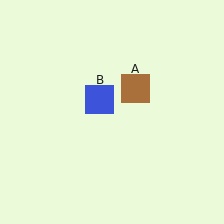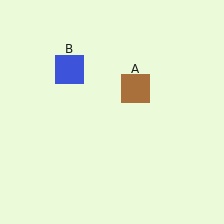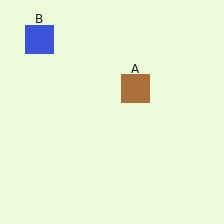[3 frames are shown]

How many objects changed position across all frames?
1 object changed position: blue square (object B).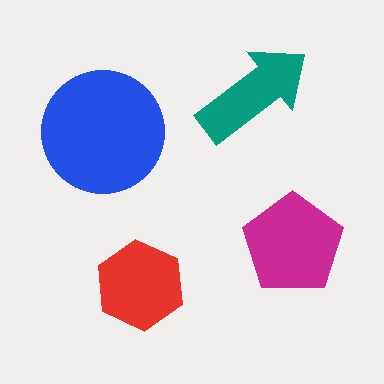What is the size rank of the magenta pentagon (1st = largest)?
2nd.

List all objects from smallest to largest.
The teal arrow, the red hexagon, the magenta pentagon, the blue circle.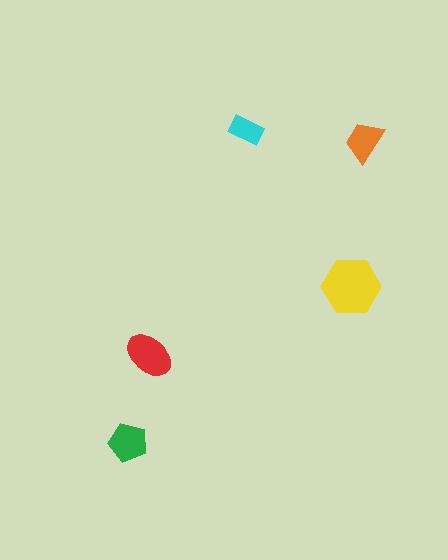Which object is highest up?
The cyan rectangle is topmost.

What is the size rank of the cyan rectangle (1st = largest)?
5th.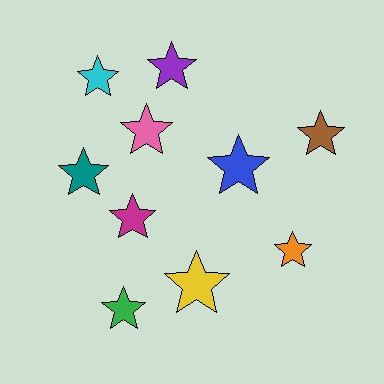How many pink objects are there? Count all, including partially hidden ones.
There is 1 pink object.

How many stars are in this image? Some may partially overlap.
There are 10 stars.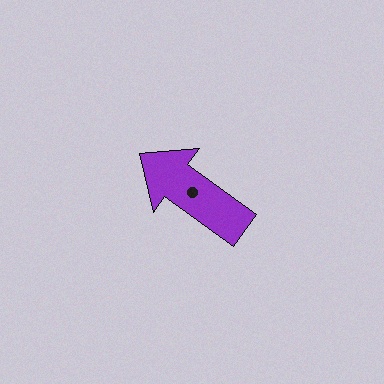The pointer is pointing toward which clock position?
Roughly 10 o'clock.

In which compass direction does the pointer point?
Northwest.